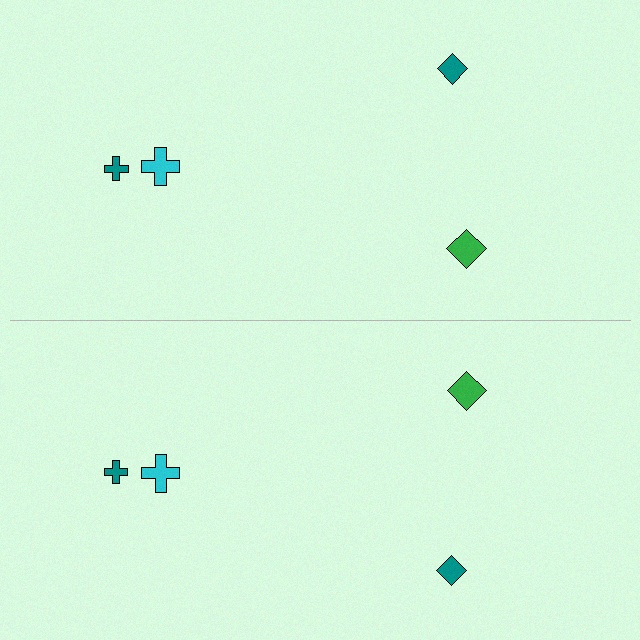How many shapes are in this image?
There are 8 shapes in this image.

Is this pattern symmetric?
Yes, this pattern has bilateral (reflection) symmetry.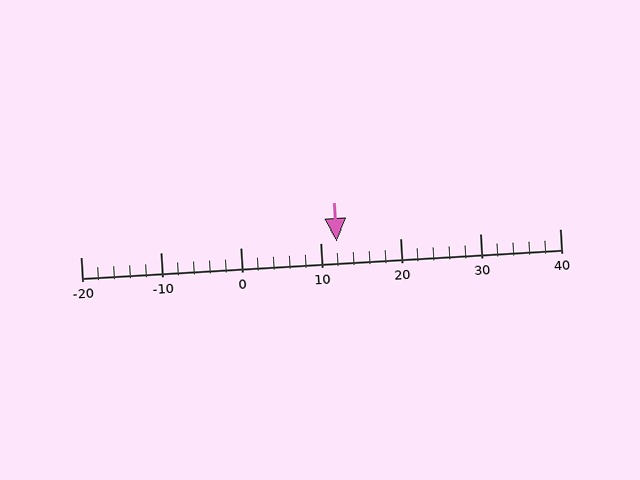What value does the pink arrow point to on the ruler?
The pink arrow points to approximately 12.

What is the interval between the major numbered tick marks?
The major tick marks are spaced 10 units apart.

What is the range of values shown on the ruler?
The ruler shows values from -20 to 40.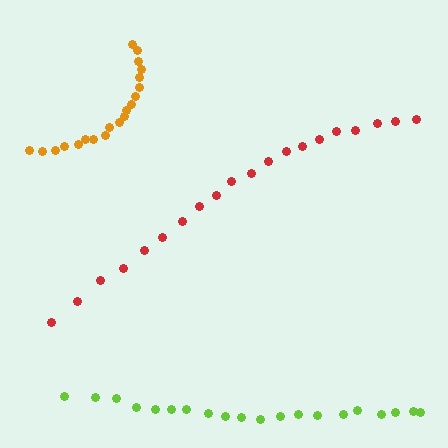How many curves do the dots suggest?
There are 3 distinct paths.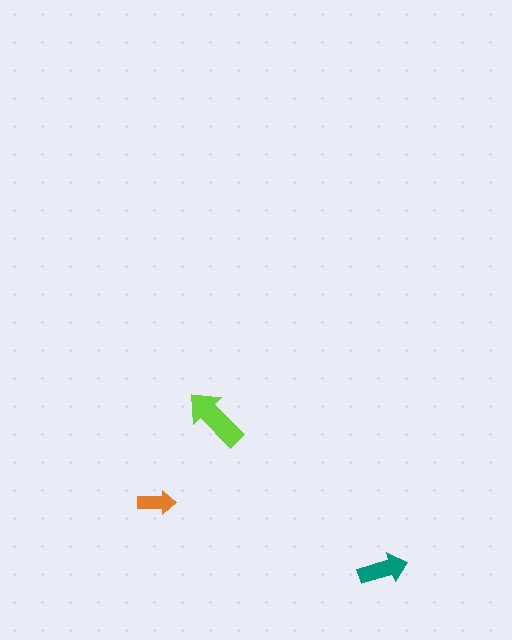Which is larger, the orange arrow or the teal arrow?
The teal one.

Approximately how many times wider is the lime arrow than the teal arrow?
About 1.5 times wider.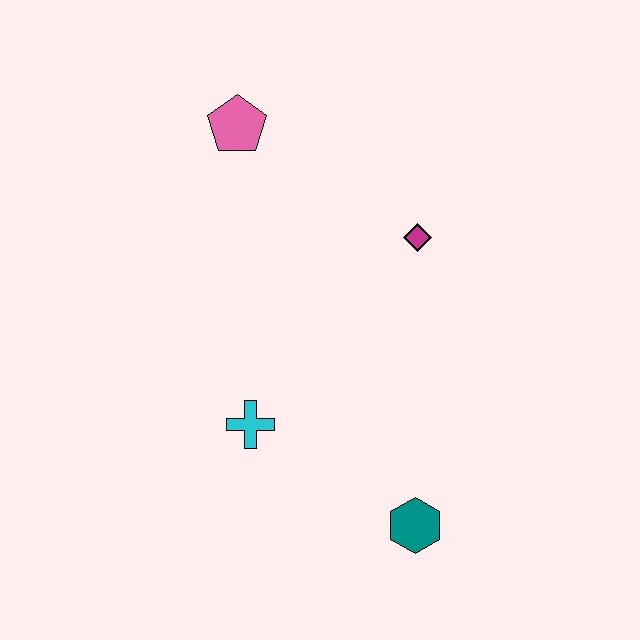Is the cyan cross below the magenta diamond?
Yes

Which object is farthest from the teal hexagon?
The pink pentagon is farthest from the teal hexagon.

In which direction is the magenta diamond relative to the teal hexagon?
The magenta diamond is above the teal hexagon.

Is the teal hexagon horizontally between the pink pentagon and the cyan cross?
No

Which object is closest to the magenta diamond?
The pink pentagon is closest to the magenta diamond.